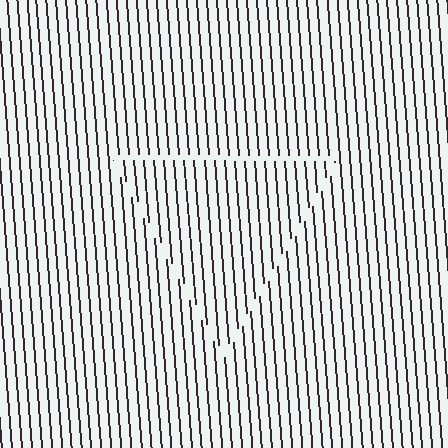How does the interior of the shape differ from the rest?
The interior of the shape contains the same grating, shifted by half a period — the contour is defined by the phase discontinuity where line-ends from the inner and outer gratings abut.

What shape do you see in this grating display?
An illusory triangle. The interior of the shape contains the same grating, shifted by half a period — the contour is defined by the phase discontinuity where line-ends from the inner and outer gratings abut.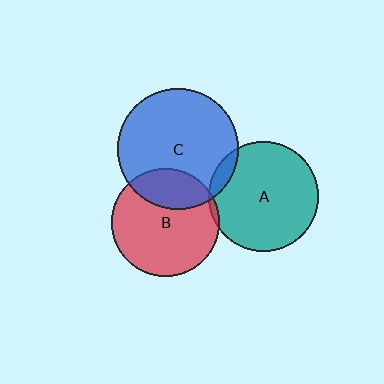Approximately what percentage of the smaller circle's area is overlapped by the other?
Approximately 10%.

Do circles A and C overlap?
Yes.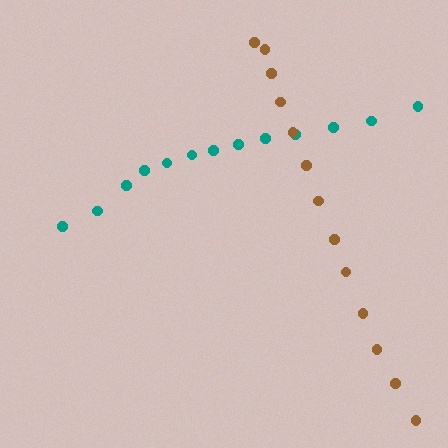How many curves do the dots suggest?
There are 2 distinct paths.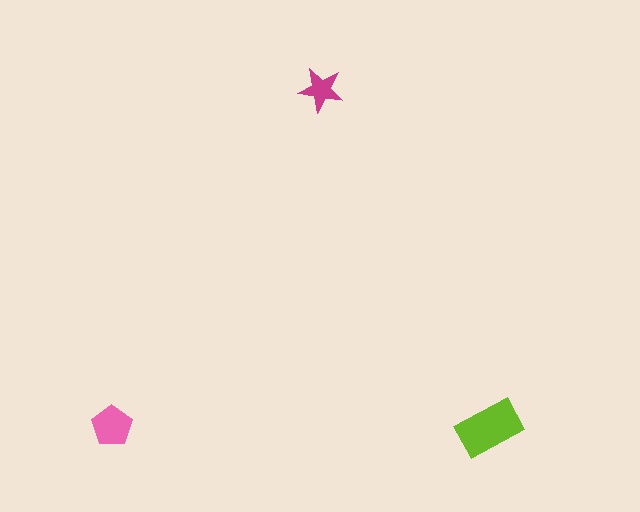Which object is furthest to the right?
The lime rectangle is rightmost.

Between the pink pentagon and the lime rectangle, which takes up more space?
The lime rectangle.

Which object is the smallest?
The magenta star.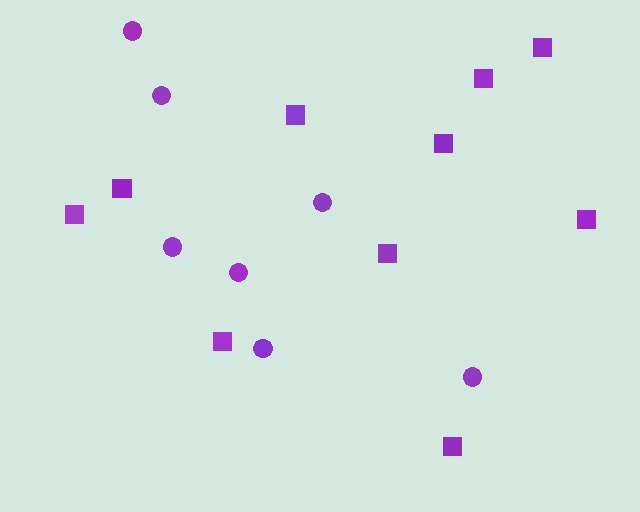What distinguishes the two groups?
There are 2 groups: one group of squares (10) and one group of circles (7).